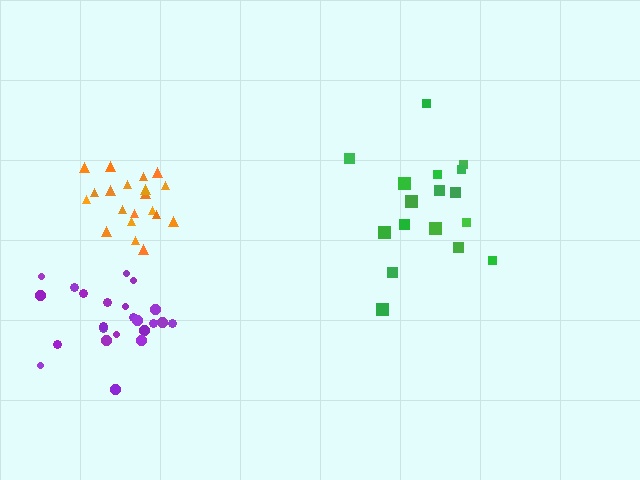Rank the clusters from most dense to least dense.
orange, purple, green.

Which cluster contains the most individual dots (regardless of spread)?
Purple (23).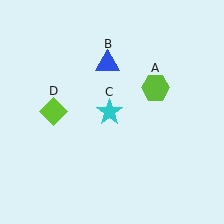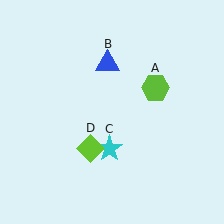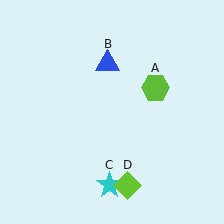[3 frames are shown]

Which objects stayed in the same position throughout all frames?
Lime hexagon (object A) and blue triangle (object B) remained stationary.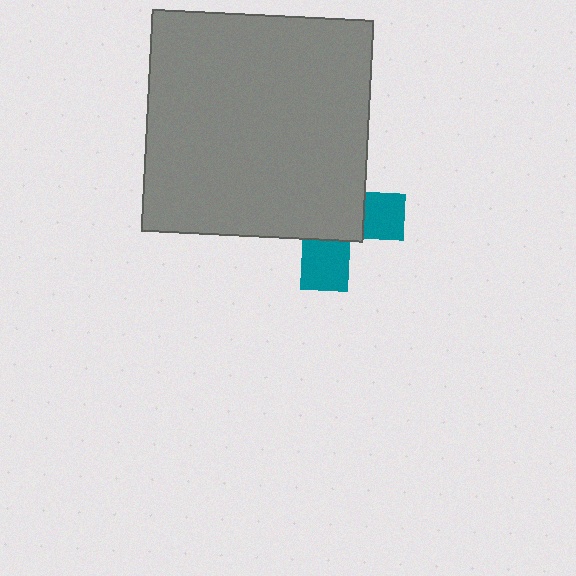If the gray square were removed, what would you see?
You would see the complete teal cross.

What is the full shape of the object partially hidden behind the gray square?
The partially hidden object is a teal cross.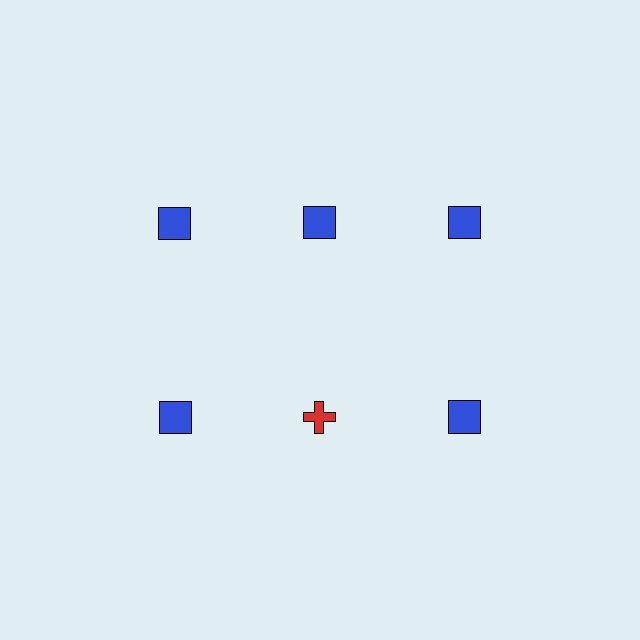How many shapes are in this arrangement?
There are 6 shapes arranged in a grid pattern.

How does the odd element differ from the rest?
It differs in both color (red instead of blue) and shape (cross instead of square).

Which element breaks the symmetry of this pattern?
The red cross in the second row, second from left column breaks the symmetry. All other shapes are blue squares.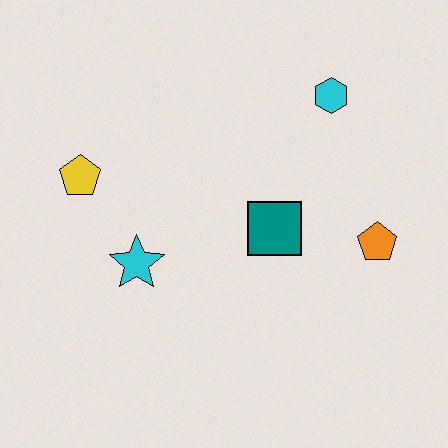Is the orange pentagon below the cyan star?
No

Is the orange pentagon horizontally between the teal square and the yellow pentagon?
No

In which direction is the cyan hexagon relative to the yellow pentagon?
The cyan hexagon is to the right of the yellow pentagon.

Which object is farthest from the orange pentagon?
The yellow pentagon is farthest from the orange pentagon.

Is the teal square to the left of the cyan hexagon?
Yes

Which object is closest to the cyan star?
The yellow pentagon is closest to the cyan star.